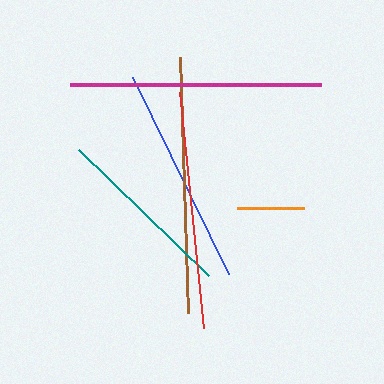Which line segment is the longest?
The brown line is the longest at approximately 256 pixels.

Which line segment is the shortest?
The orange line is the shortest at approximately 67 pixels.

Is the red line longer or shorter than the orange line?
The red line is longer than the orange line.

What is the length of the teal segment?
The teal segment is approximately 181 pixels long.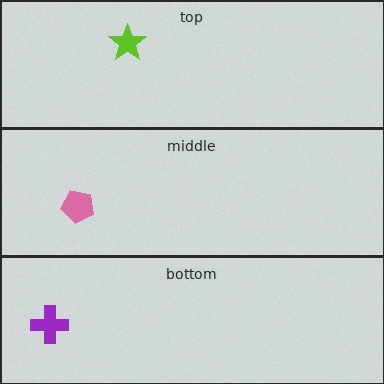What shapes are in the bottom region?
The purple cross.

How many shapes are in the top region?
1.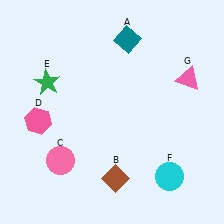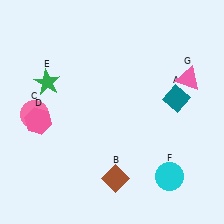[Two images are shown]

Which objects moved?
The objects that moved are: the teal diamond (A), the pink circle (C).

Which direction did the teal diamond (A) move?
The teal diamond (A) moved down.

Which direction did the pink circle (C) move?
The pink circle (C) moved up.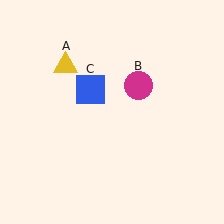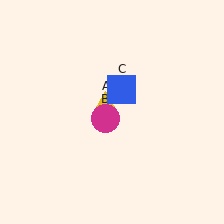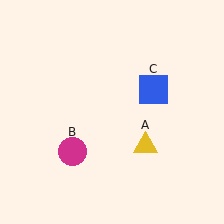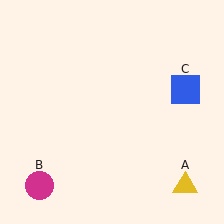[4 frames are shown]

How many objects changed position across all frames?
3 objects changed position: yellow triangle (object A), magenta circle (object B), blue square (object C).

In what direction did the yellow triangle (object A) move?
The yellow triangle (object A) moved down and to the right.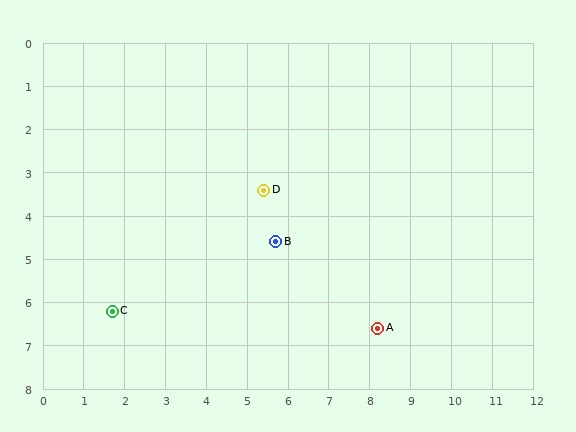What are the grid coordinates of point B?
Point B is at approximately (5.7, 4.6).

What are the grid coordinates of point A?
Point A is at approximately (8.2, 6.6).